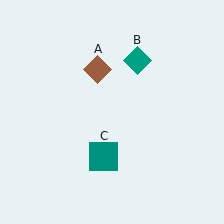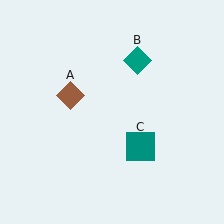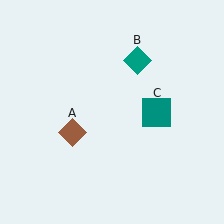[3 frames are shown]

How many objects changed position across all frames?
2 objects changed position: brown diamond (object A), teal square (object C).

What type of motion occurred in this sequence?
The brown diamond (object A), teal square (object C) rotated counterclockwise around the center of the scene.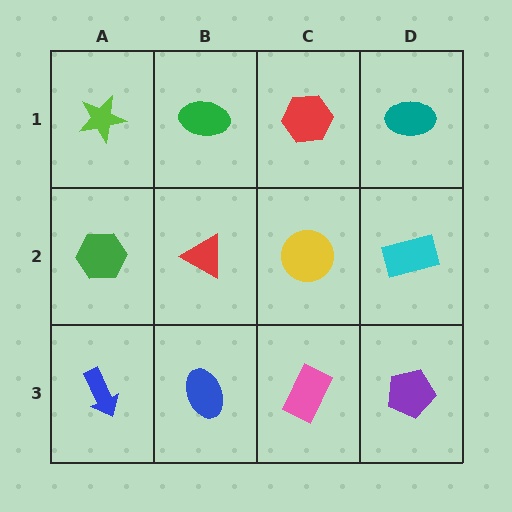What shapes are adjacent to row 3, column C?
A yellow circle (row 2, column C), a blue ellipse (row 3, column B), a purple pentagon (row 3, column D).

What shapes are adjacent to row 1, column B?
A red triangle (row 2, column B), a lime star (row 1, column A), a red hexagon (row 1, column C).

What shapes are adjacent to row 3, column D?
A cyan rectangle (row 2, column D), a pink rectangle (row 3, column C).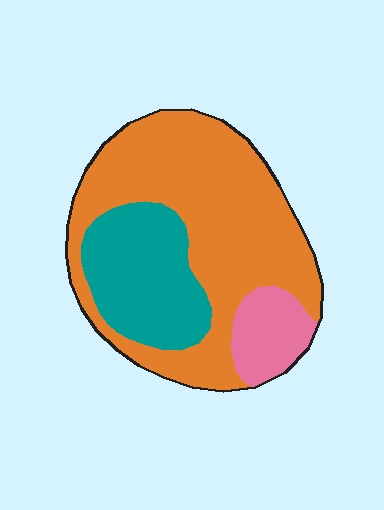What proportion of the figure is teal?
Teal takes up about one quarter (1/4) of the figure.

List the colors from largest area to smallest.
From largest to smallest: orange, teal, pink.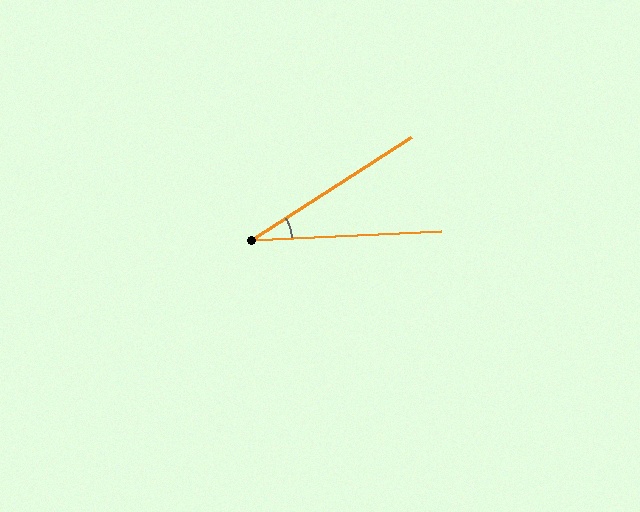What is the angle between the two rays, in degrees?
Approximately 30 degrees.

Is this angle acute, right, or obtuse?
It is acute.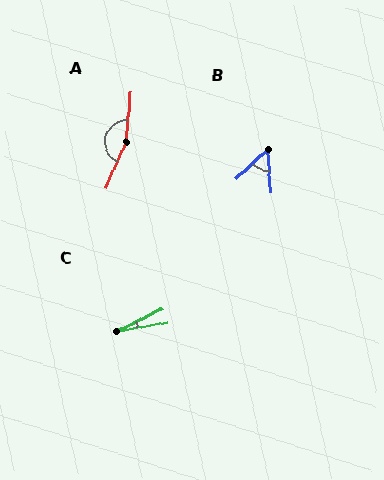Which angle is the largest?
A, at approximately 161 degrees.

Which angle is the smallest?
C, at approximately 18 degrees.